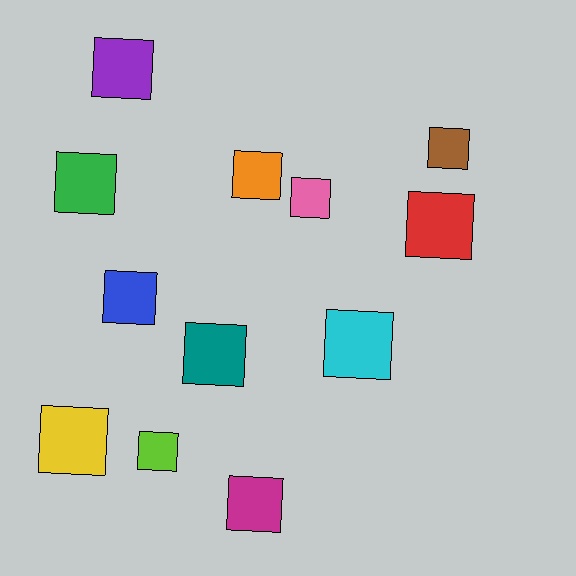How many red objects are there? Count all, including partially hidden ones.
There is 1 red object.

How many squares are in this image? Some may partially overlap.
There are 12 squares.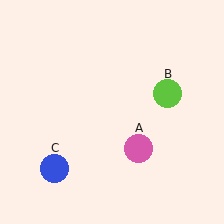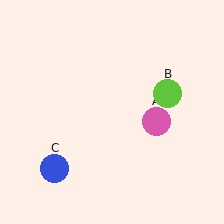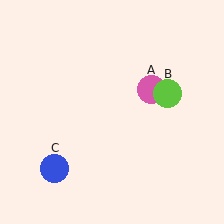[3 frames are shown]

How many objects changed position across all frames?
1 object changed position: pink circle (object A).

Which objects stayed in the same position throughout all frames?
Lime circle (object B) and blue circle (object C) remained stationary.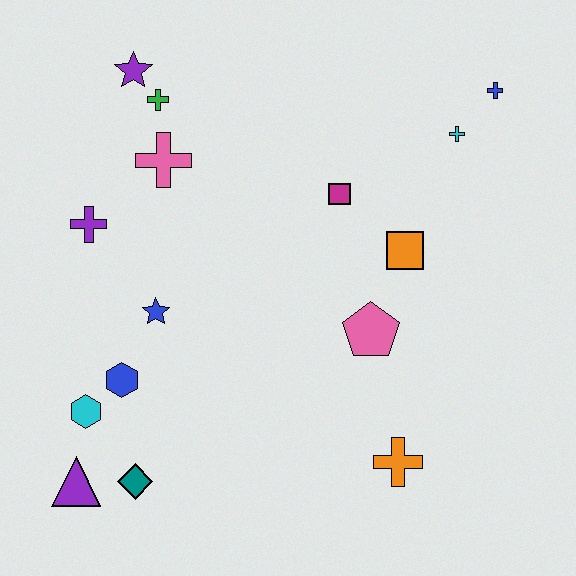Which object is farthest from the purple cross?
The blue cross is farthest from the purple cross.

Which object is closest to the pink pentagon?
The orange square is closest to the pink pentagon.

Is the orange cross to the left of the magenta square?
No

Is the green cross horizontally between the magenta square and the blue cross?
No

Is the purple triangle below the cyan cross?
Yes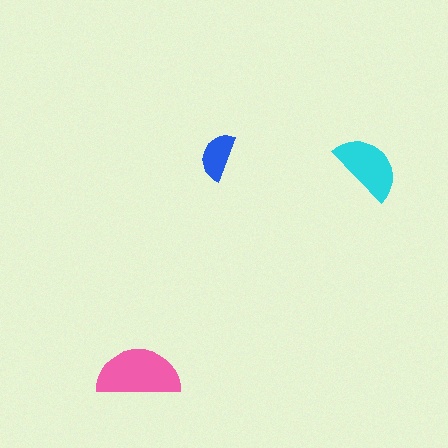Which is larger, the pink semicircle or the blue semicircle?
The pink one.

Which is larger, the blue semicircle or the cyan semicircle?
The cyan one.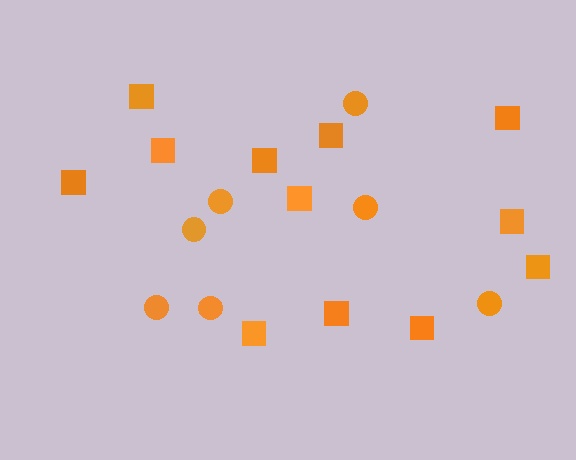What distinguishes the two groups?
There are 2 groups: one group of squares (12) and one group of circles (7).